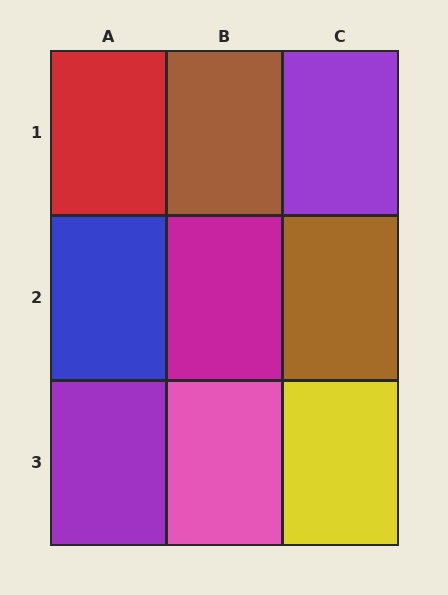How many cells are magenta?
1 cell is magenta.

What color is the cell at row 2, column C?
Brown.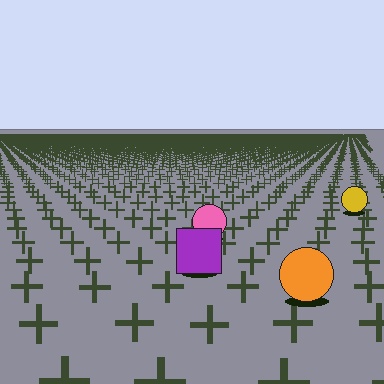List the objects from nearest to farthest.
From nearest to farthest: the orange circle, the purple square, the pink circle, the yellow circle.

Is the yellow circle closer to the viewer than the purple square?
No. The purple square is closer — you can tell from the texture gradient: the ground texture is coarser near it.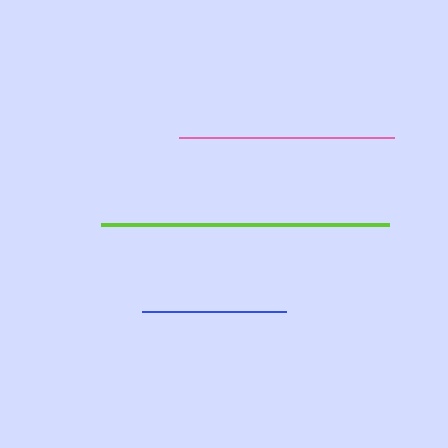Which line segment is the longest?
The lime line is the longest at approximately 288 pixels.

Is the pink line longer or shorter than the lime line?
The lime line is longer than the pink line.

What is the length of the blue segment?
The blue segment is approximately 145 pixels long.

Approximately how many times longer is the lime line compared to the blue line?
The lime line is approximately 2.0 times the length of the blue line.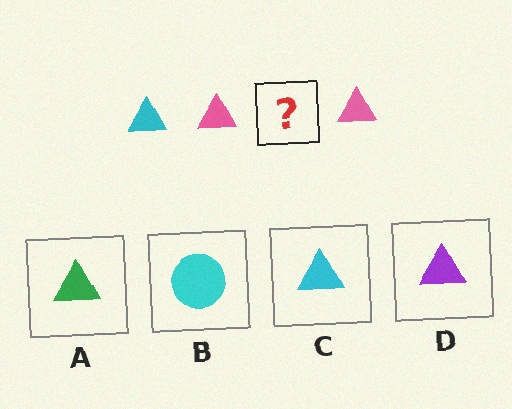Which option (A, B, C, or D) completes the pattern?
C.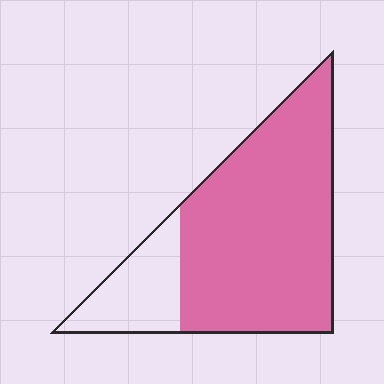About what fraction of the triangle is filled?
About four fifths (4/5).